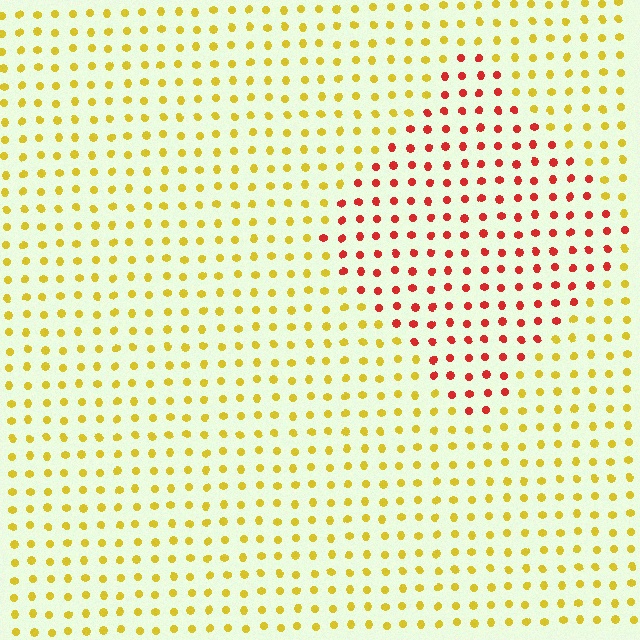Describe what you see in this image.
The image is filled with small yellow elements in a uniform arrangement. A diamond-shaped region is visible where the elements are tinted to a slightly different hue, forming a subtle color boundary.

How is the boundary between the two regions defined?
The boundary is defined purely by a slight shift in hue (about 54 degrees). Spacing, size, and orientation are identical on both sides.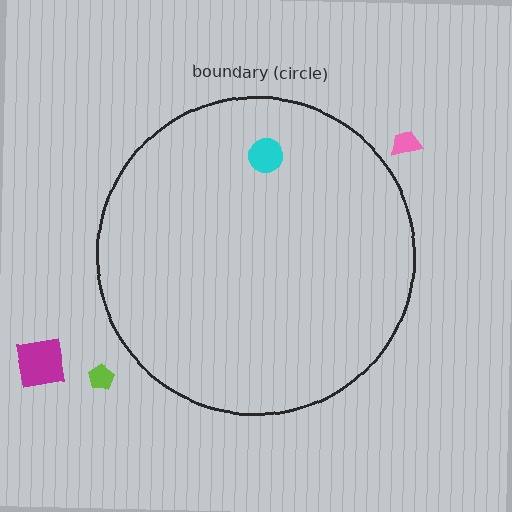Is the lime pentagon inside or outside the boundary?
Outside.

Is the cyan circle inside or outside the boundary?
Inside.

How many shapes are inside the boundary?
1 inside, 3 outside.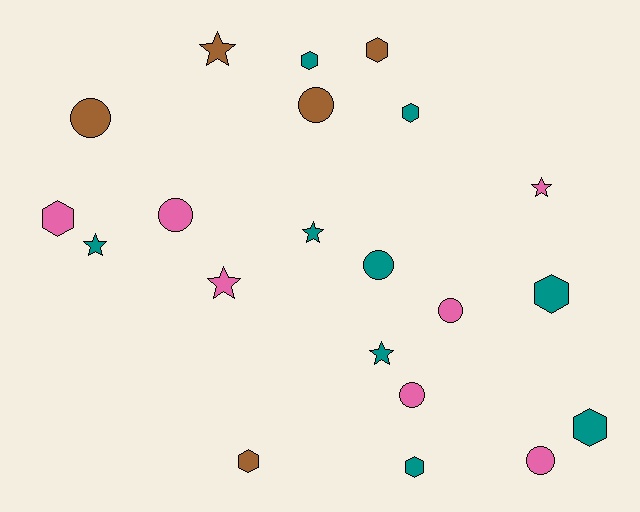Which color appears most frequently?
Teal, with 9 objects.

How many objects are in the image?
There are 21 objects.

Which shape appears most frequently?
Hexagon, with 8 objects.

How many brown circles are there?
There are 2 brown circles.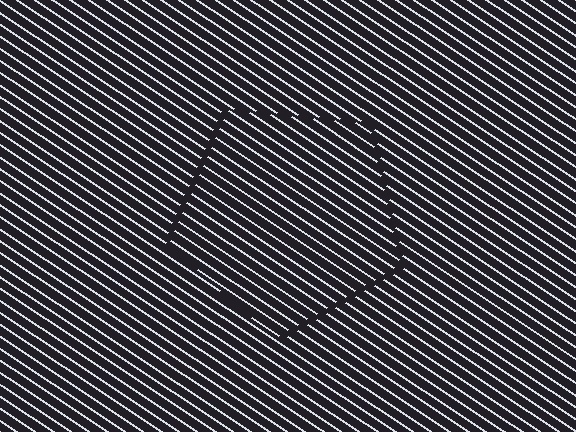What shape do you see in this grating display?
An illusory pentagon. The interior of the shape contains the same grating, shifted by half a period — the contour is defined by the phase discontinuity where line-ends from the inner and outer gratings abut.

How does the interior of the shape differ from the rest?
The interior of the shape contains the same grating, shifted by half a period — the contour is defined by the phase discontinuity where line-ends from the inner and outer gratings abut.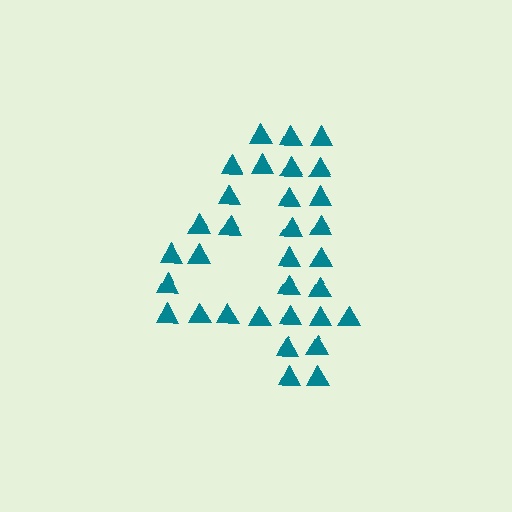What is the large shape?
The large shape is the digit 4.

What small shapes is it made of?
It is made of small triangles.